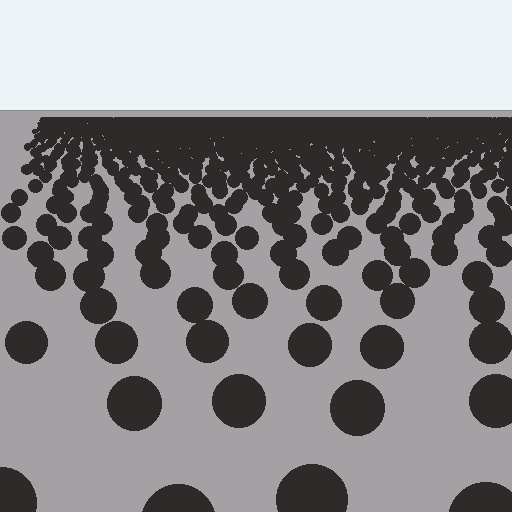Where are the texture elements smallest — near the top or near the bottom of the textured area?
Near the top.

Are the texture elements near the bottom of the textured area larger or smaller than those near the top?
Larger. Near the bottom, elements are closer to the viewer and appear at a bigger on-screen size.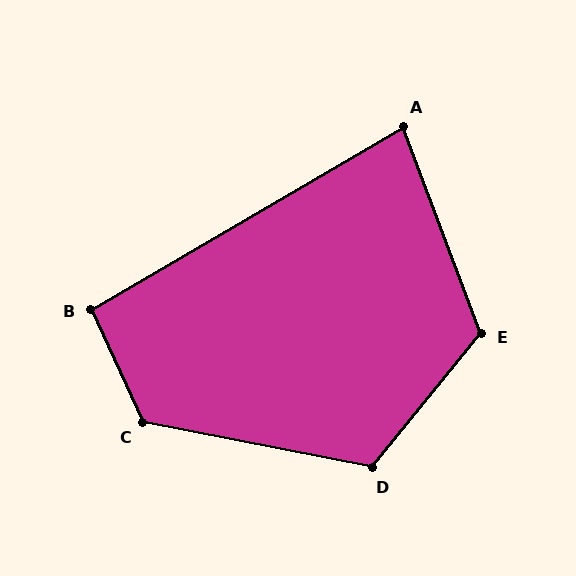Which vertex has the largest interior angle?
C, at approximately 126 degrees.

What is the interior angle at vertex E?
Approximately 120 degrees (obtuse).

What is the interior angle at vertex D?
Approximately 118 degrees (obtuse).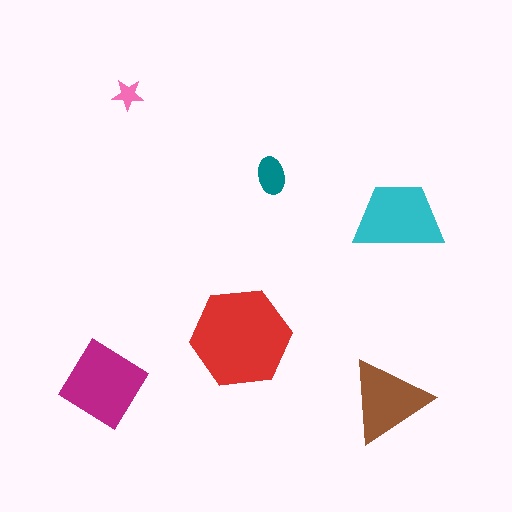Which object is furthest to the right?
The cyan trapezoid is rightmost.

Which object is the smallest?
The pink star.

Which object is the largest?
The red hexagon.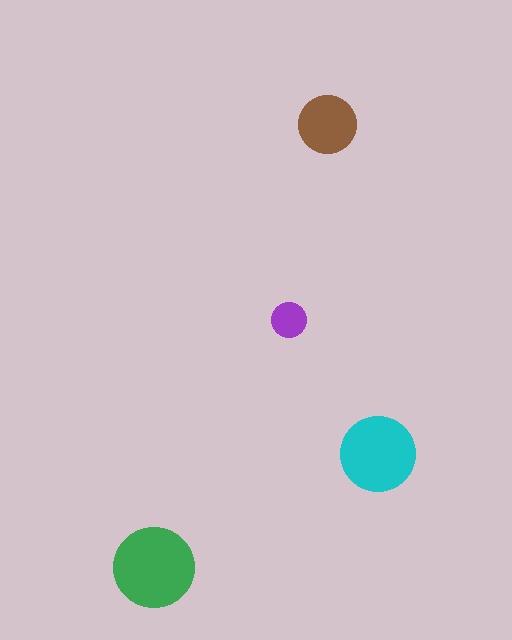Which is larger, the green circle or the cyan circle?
The green one.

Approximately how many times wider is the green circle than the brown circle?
About 1.5 times wider.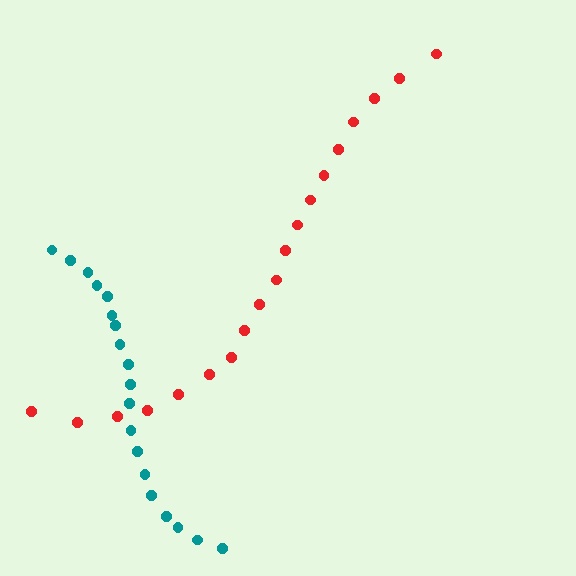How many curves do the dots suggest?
There are 2 distinct paths.